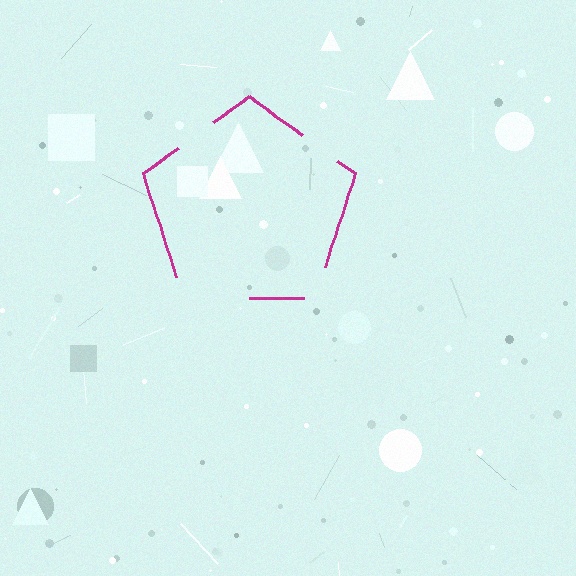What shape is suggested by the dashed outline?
The dashed outline suggests a pentagon.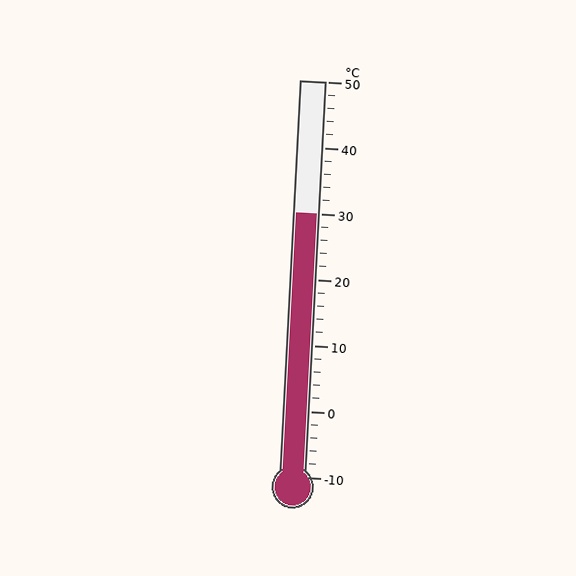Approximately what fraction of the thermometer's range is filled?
The thermometer is filled to approximately 65% of its range.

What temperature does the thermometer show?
The thermometer shows approximately 30°C.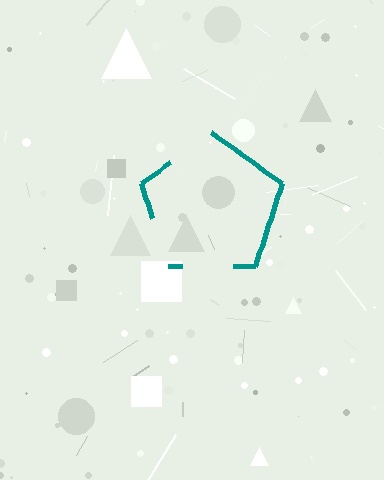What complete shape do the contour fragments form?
The contour fragments form a pentagon.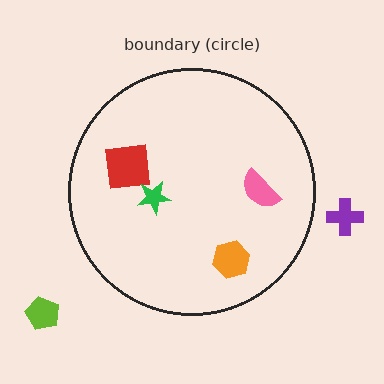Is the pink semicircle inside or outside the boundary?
Inside.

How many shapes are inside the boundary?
4 inside, 2 outside.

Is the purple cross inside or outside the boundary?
Outside.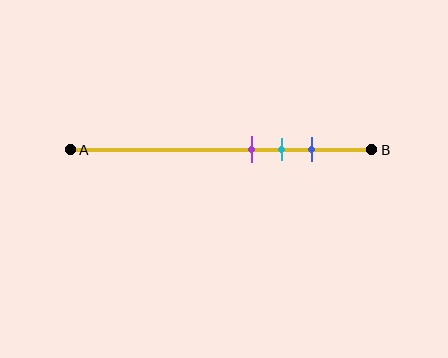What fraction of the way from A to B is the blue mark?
The blue mark is approximately 80% (0.8) of the way from A to B.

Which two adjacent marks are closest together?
The purple and cyan marks are the closest adjacent pair.